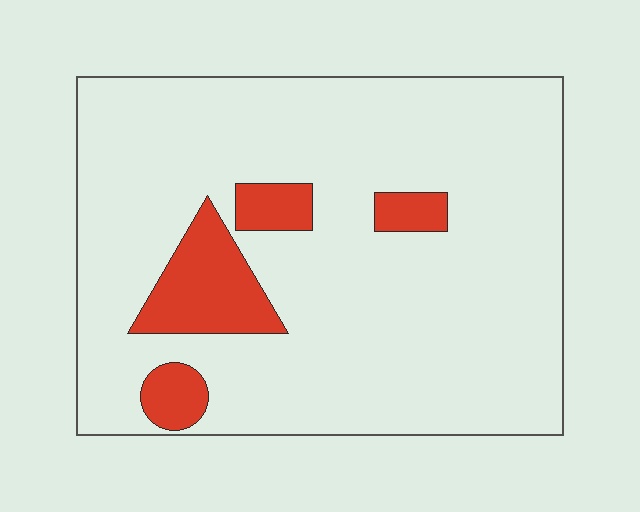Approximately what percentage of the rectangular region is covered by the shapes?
Approximately 10%.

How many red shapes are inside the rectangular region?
4.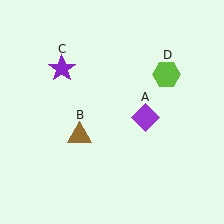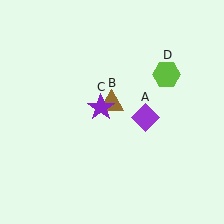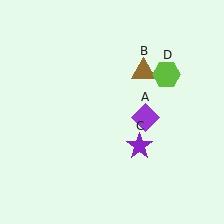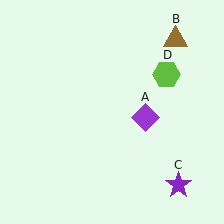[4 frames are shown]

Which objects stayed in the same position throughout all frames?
Purple diamond (object A) and lime hexagon (object D) remained stationary.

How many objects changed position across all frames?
2 objects changed position: brown triangle (object B), purple star (object C).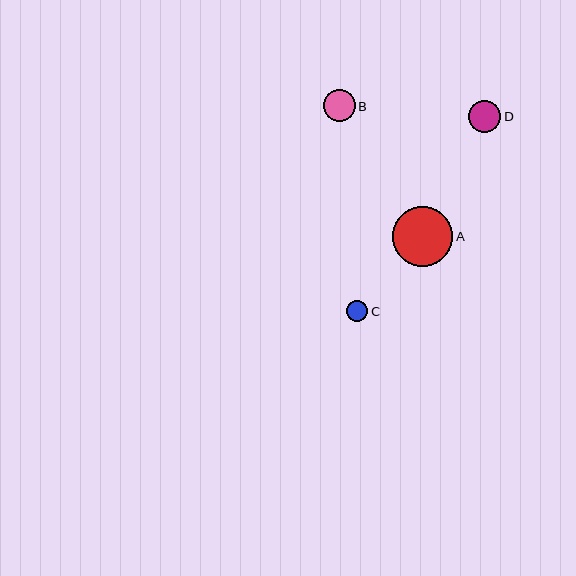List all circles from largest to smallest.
From largest to smallest: A, D, B, C.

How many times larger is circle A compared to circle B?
Circle A is approximately 1.9 times the size of circle B.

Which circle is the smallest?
Circle C is the smallest with a size of approximately 21 pixels.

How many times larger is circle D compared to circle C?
Circle D is approximately 1.5 times the size of circle C.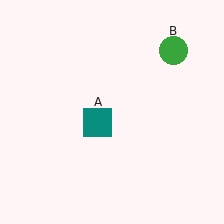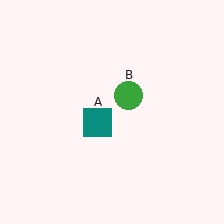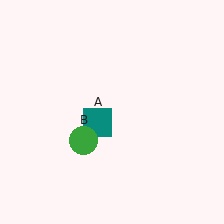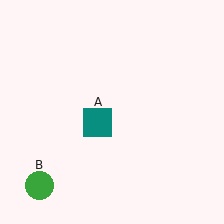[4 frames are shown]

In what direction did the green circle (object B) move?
The green circle (object B) moved down and to the left.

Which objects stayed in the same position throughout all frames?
Teal square (object A) remained stationary.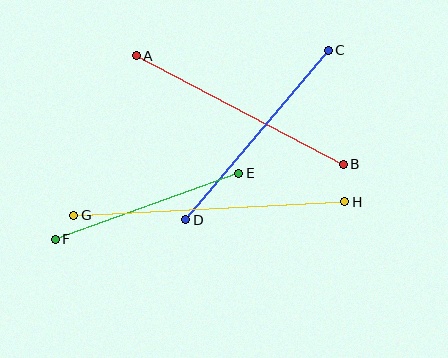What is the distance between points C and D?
The distance is approximately 222 pixels.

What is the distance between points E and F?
The distance is approximately 195 pixels.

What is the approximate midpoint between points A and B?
The midpoint is at approximately (240, 110) pixels.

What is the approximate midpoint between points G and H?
The midpoint is at approximately (209, 209) pixels.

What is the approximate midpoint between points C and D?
The midpoint is at approximately (257, 135) pixels.